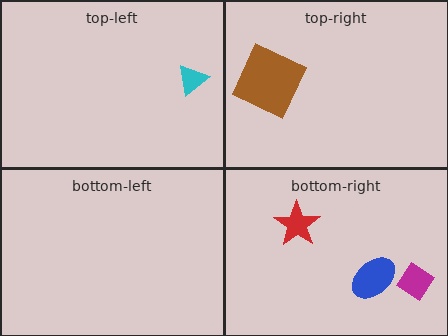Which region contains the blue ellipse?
The bottom-right region.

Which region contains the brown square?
The top-right region.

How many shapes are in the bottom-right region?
3.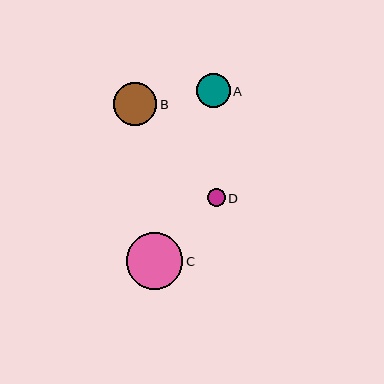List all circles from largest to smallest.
From largest to smallest: C, B, A, D.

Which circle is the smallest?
Circle D is the smallest with a size of approximately 17 pixels.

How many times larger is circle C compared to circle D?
Circle C is approximately 3.3 times the size of circle D.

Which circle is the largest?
Circle C is the largest with a size of approximately 56 pixels.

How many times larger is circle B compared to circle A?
Circle B is approximately 1.3 times the size of circle A.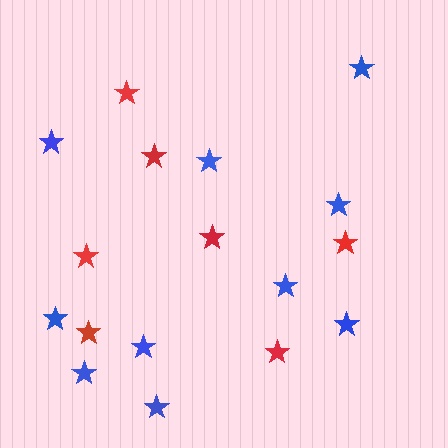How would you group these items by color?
There are 2 groups: one group of red stars (7) and one group of blue stars (10).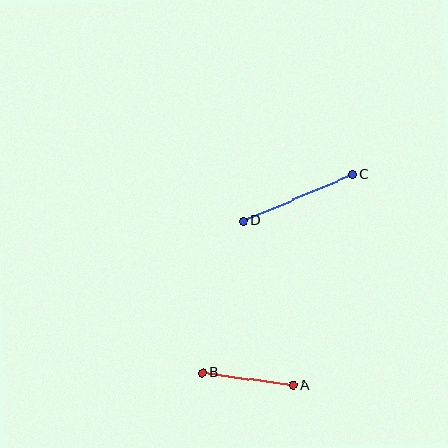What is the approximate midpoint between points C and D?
The midpoint is at approximately (298, 198) pixels.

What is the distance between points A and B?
The distance is approximately 91 pixels.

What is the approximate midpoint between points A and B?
The midpoint is at approximately (248, 379) pixels.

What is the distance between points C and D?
The distance is approximately 118 pixels.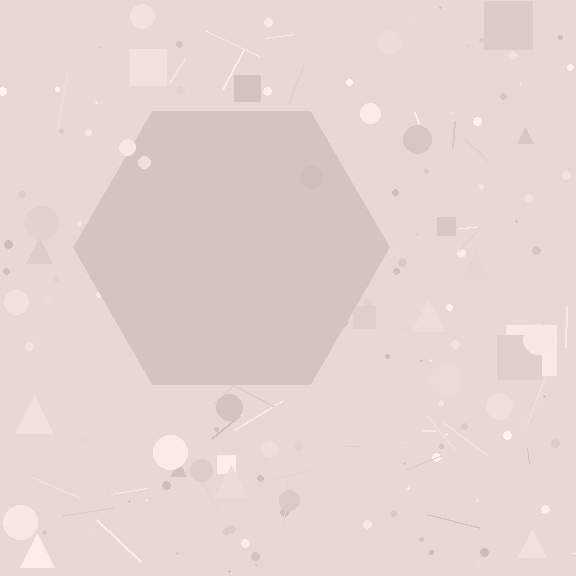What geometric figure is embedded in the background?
A hexagon is embedded in the background.